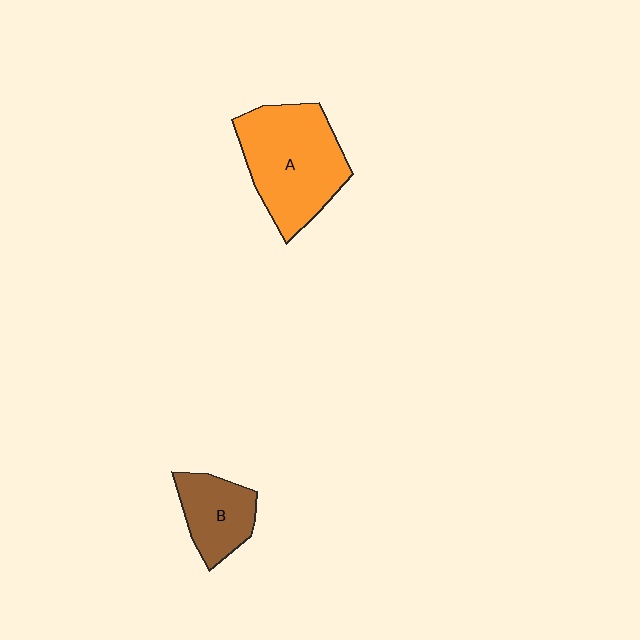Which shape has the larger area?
Shape A (orange).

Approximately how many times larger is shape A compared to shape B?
Approximately 2.0 times.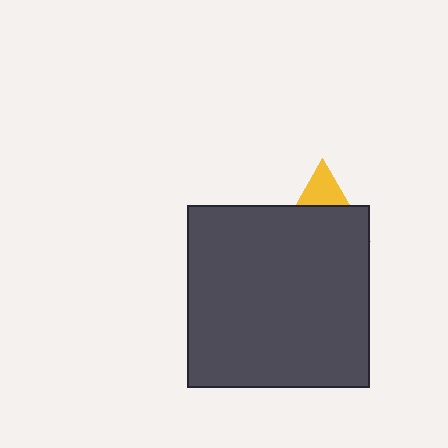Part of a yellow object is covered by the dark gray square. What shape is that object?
It is a triangle.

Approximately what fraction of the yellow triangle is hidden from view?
Roughly 67% of the yellow triangle is hidden behind the dark gray square.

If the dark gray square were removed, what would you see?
You would see the complete yellow triangle.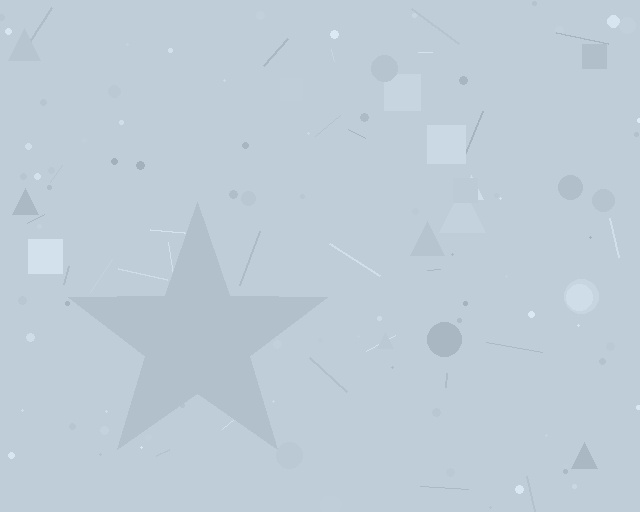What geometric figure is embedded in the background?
A star is embedded in the background.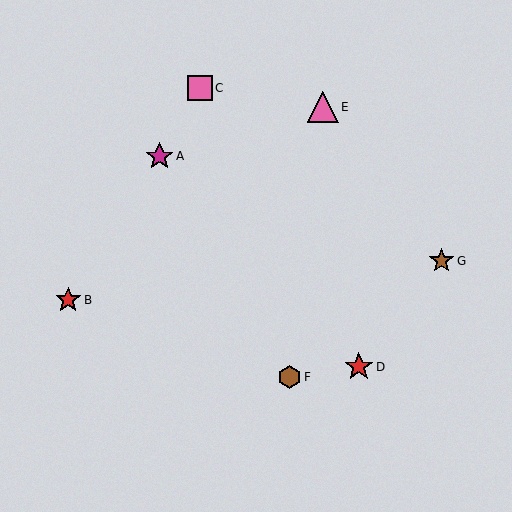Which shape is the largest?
The pink triangle (labeled E) is the largest.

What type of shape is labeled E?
Shape E is a pink triangle.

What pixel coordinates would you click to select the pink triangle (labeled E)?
Click at (323, 107) to select the pink triangle E.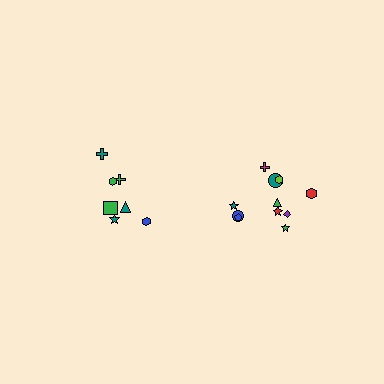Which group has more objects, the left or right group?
The right group.